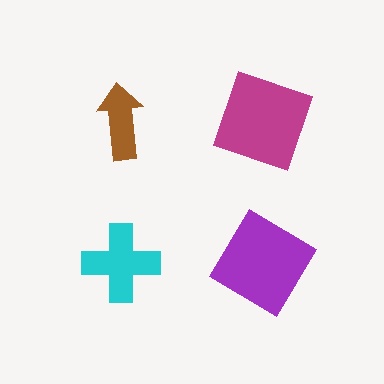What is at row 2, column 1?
A cyan cross.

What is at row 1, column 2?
A magenta square.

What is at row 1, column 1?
A brown arrow.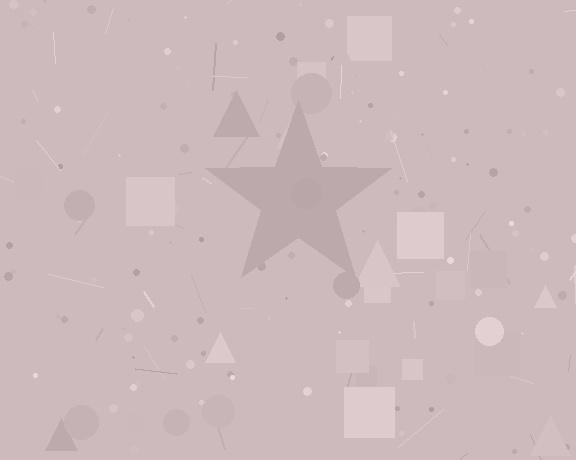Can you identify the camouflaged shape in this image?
The camouflaged shape is a star.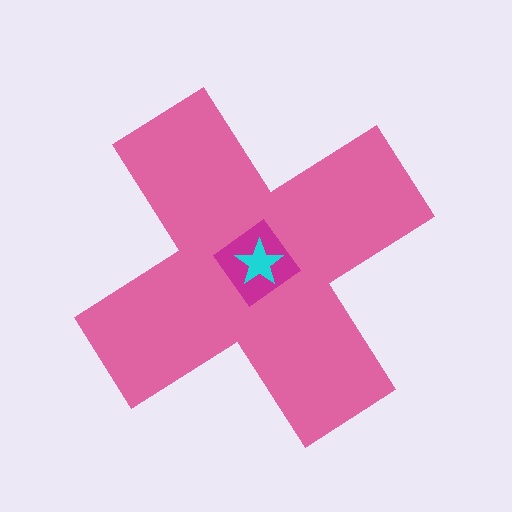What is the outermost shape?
The pink cross.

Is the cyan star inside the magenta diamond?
Yes.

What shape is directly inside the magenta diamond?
The cyan star.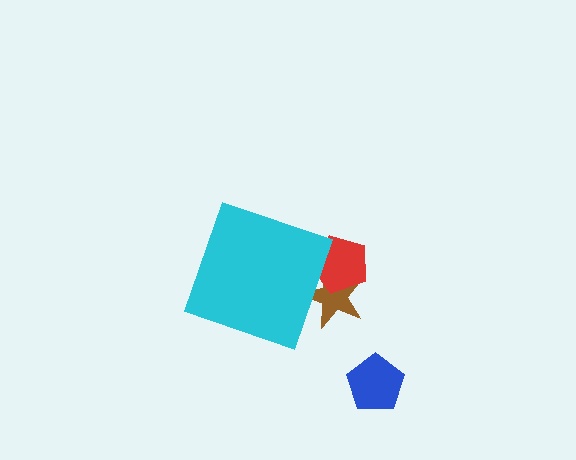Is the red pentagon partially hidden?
Yes, the red pentagon is partially hidden behind the cyan diamond.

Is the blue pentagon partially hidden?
No, the blue pentagon is fully visible.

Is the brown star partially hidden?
Yes, the brown star is partially hidden behind the cyan diamond.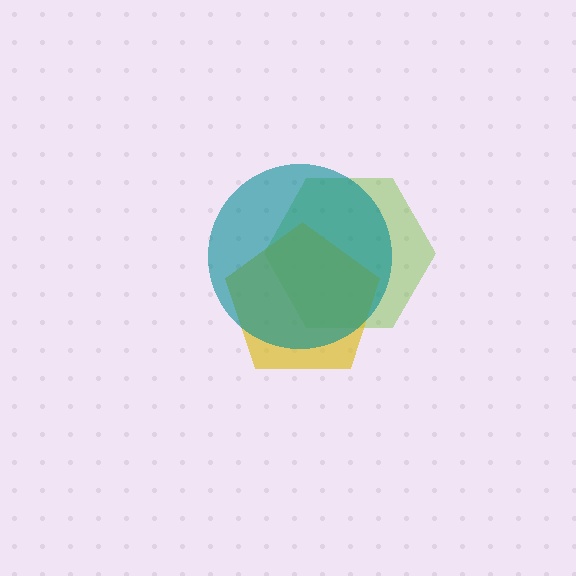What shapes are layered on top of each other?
The layered shapes are: a lime hexagon, a yellow pentagon, a teal circle.